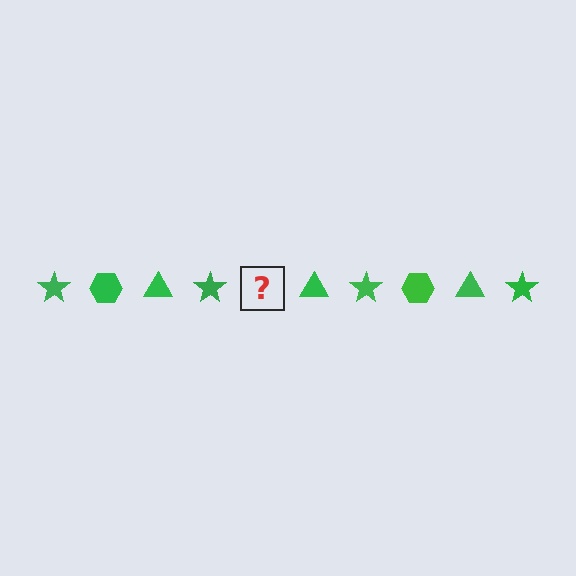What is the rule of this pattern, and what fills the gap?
The rule is that the pattern cycles through star, hexagon, triangle shapes in green. The gap should be filled with a green hexagon.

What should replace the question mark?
The question mark should be replaced with a green hexagon.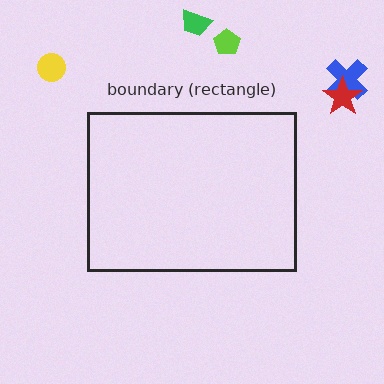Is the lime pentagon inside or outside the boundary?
Outside.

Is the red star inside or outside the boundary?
Outside.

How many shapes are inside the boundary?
0 inside, 5 outside.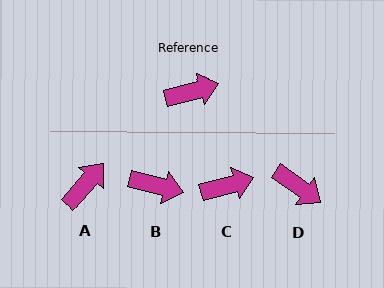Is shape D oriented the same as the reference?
No, it is off by about 51 degrees.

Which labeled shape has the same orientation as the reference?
C.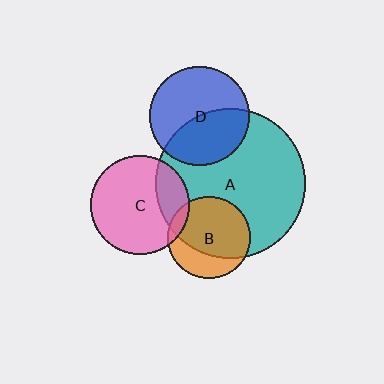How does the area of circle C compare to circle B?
Approximately 1.4 times.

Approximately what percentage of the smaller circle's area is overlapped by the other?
Approximately 10%.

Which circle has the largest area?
Circle A (teal).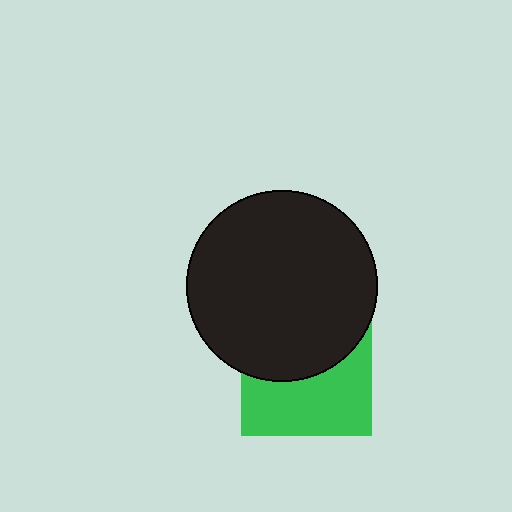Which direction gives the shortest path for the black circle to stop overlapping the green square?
Moving up gives the shortest separation.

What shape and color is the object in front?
The object in front is a black circle.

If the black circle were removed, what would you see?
You would see the complete green square.